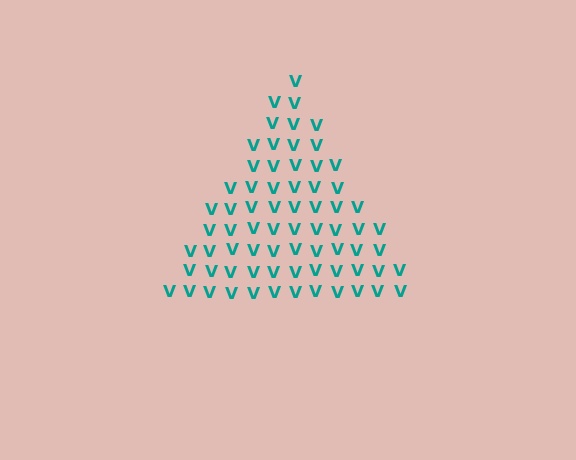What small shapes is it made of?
It is made of small letter V's.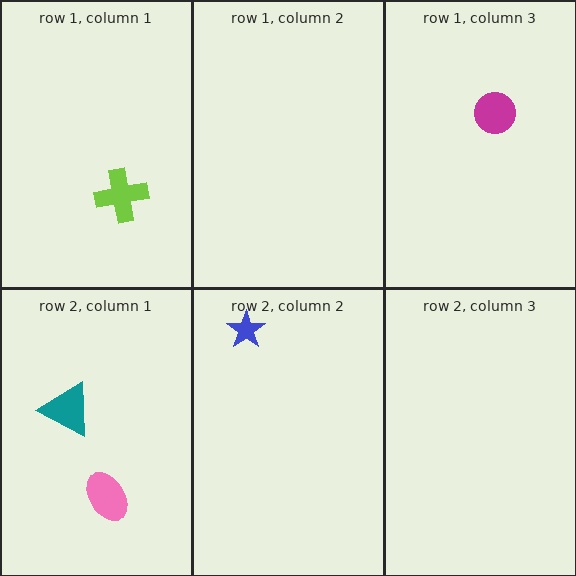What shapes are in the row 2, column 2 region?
The blue star.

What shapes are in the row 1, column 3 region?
The magenta circle.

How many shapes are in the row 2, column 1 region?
2.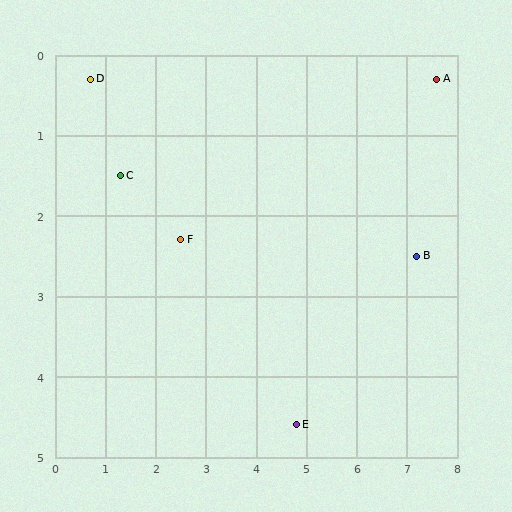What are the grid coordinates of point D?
Point D is at approximately (0.7, 0.3).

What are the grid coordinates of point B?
Point B is at approximately (7.2, 2.5).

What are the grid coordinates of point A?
Point A is at approximately (7.6, 0.3).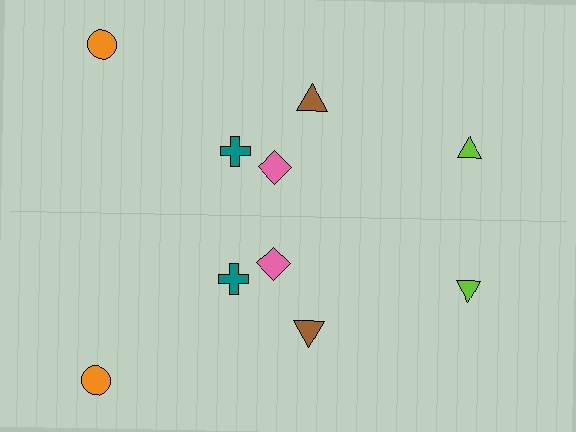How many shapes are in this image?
There are 10 shapes in this image.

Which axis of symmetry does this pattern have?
The pattern has a horizontal axis of symmetry running through the center of the image.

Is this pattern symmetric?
Yes, this pattern has bilateral (reflection) symmetry.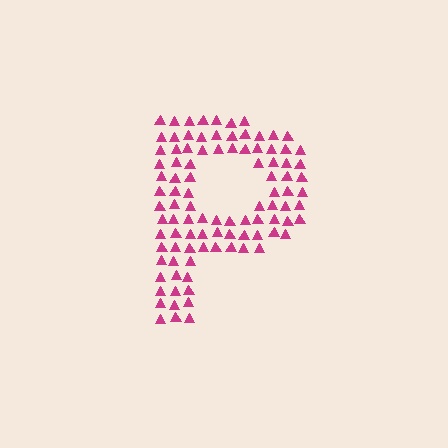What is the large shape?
The large shape is the letter P.